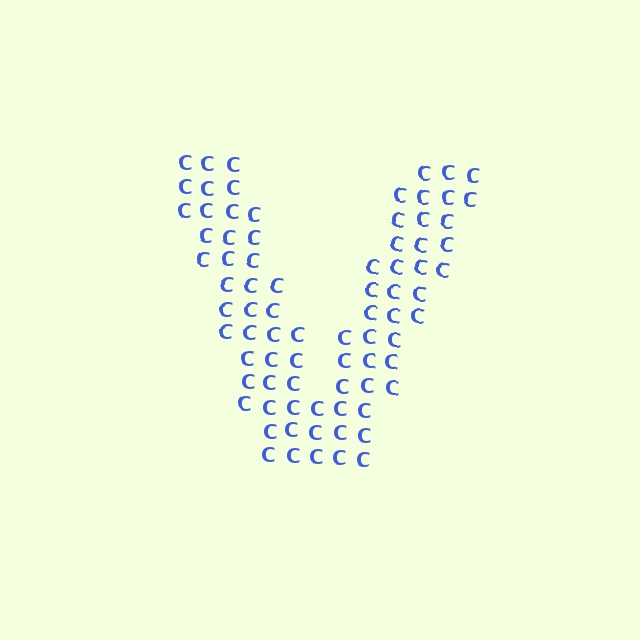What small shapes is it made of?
It is made of small letter C's.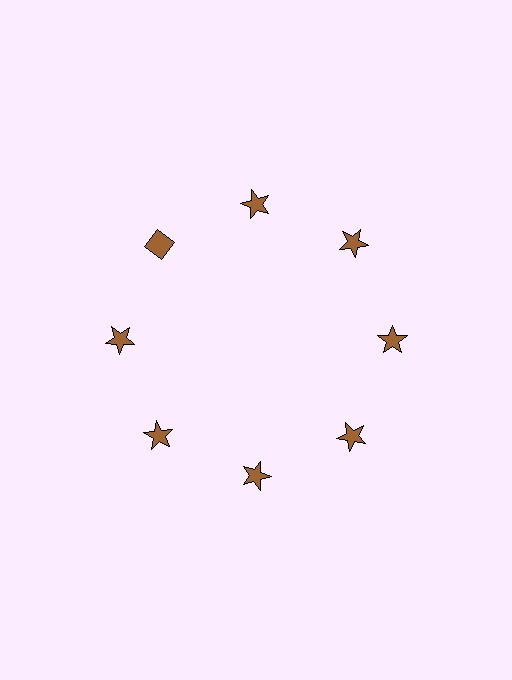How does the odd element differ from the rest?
It has a different shape: diamond instead of star.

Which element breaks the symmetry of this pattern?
The brown diamond at roughly the 10 o'clock position breaks the symmetry. All other shapes are brown stars.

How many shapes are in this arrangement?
There are 8 shapes arranged in a ring pattern.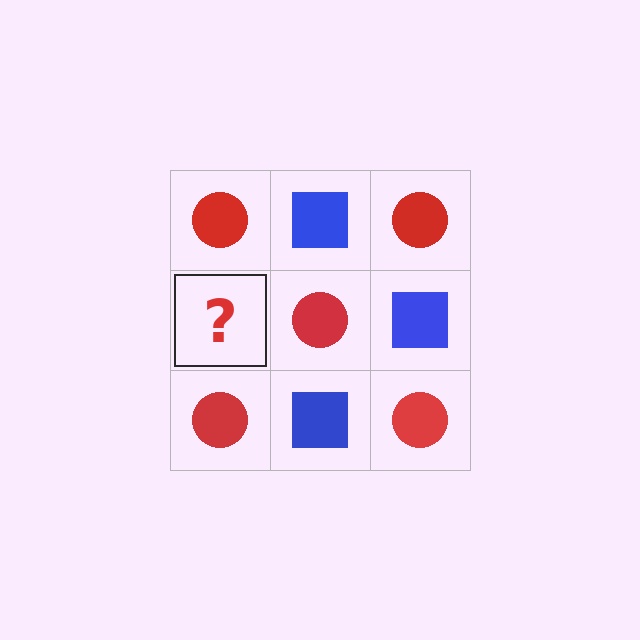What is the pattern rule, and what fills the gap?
The rule is that it alternates red circle and blue square in a checkerboard pattern. The gap should be filled with a blue square.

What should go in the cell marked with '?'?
The missing cell should contain a blue square.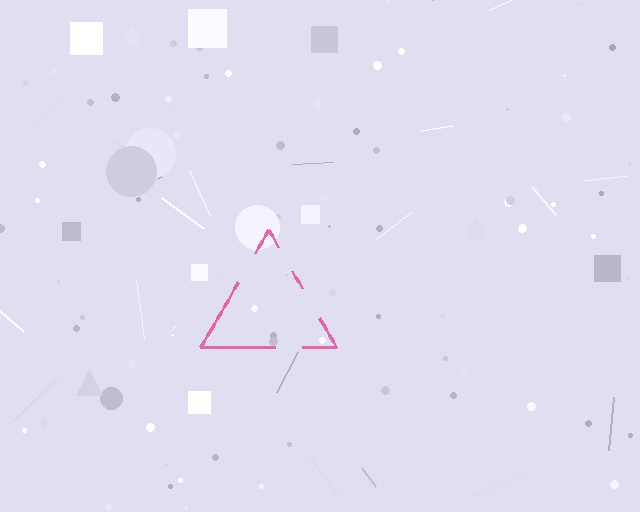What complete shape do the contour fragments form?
The contour fragments form a triangle.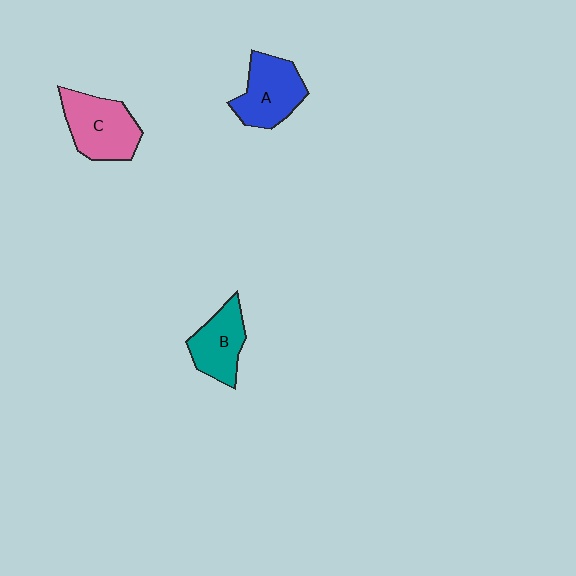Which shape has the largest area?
Shape C (pink).